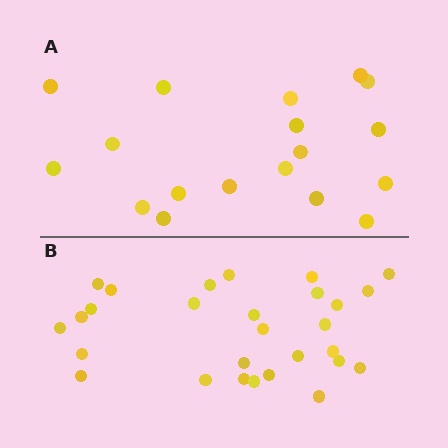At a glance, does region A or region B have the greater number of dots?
Region B (the bottom region) has more dots.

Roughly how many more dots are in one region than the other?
Region B has roughly 10 or so more dots than region A.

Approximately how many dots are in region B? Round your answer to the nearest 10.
About 30 dots. (The exact count is 28, which rounds to 30.)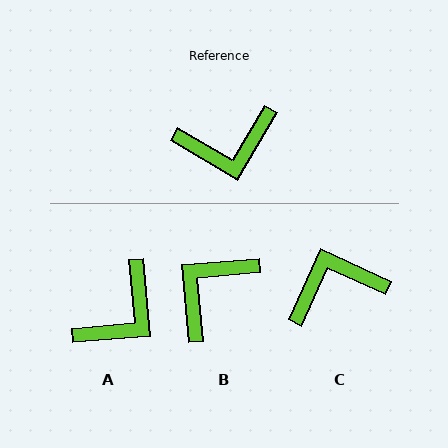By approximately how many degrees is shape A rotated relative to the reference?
Approximately 36 degrees counter-clockwise.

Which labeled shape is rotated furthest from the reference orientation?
C, about 174 degrees away.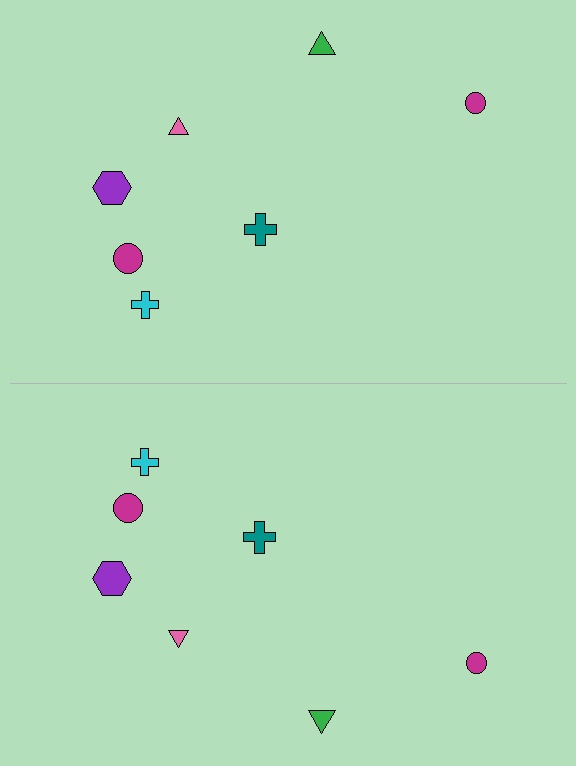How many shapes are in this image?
There are 14 shapes in this image.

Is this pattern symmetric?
Yes, this pattern has bilateral (reflection) symmetry.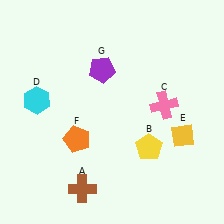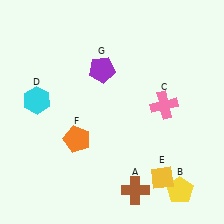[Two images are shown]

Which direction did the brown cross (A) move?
The brown cross (A) moved right.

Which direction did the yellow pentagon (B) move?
The yellow pentagon (B) moved down.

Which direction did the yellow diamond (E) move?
The yellow diamond (E) moved down.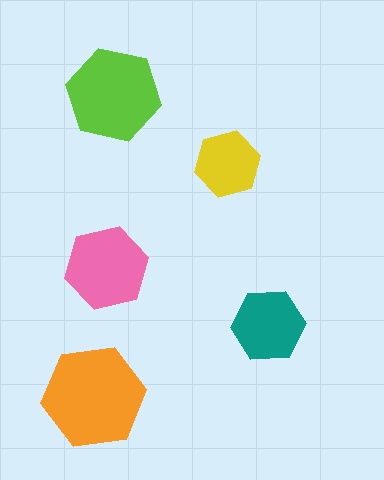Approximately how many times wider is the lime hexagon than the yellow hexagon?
About 1.5 times wider.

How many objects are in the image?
There are 5 objects in the image.